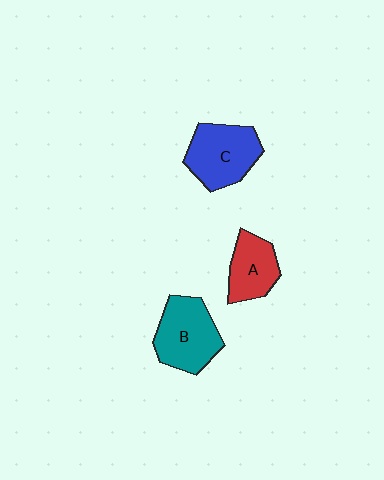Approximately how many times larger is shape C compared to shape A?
Approximately 1.4 times.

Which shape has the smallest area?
Shape A (red).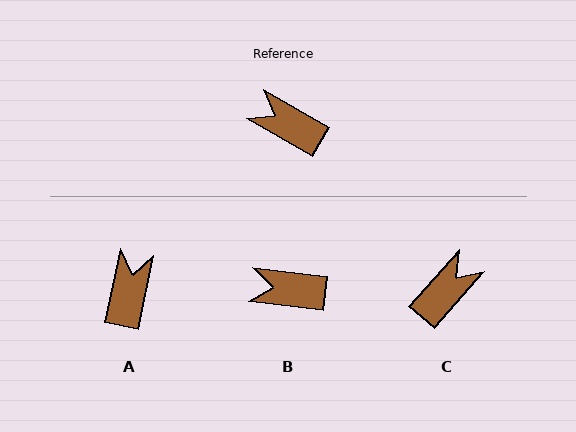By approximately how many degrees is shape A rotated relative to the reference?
Approximately 72 degrees clockwise.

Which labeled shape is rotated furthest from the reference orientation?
C, about 102 degrees away.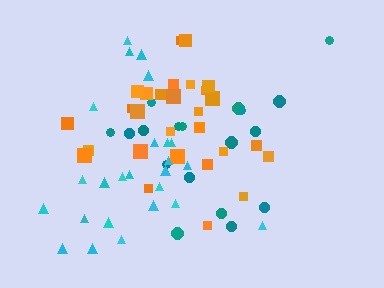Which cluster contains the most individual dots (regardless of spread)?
Orange (29).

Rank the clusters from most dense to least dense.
orange, cyan, teal.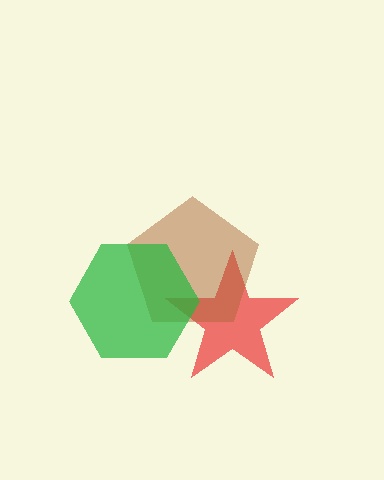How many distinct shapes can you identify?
There are 3 distinct shapes: a red star, a brown pentagon, a green hexagon.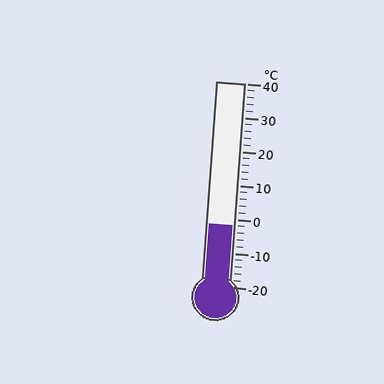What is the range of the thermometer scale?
The thermometer scale ranges from -20°C to 40°C.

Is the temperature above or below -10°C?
The temperature is above -10°C.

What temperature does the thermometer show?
The thermometer shows approximately -2°C.